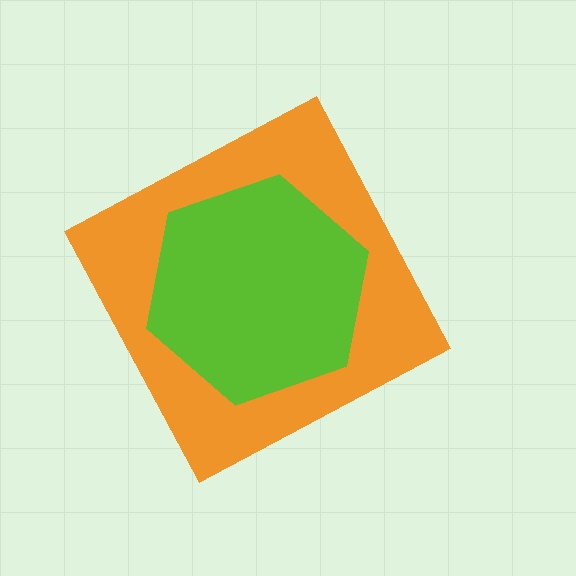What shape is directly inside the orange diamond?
The lime hexagon.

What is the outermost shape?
The orange diamond.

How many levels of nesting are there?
2.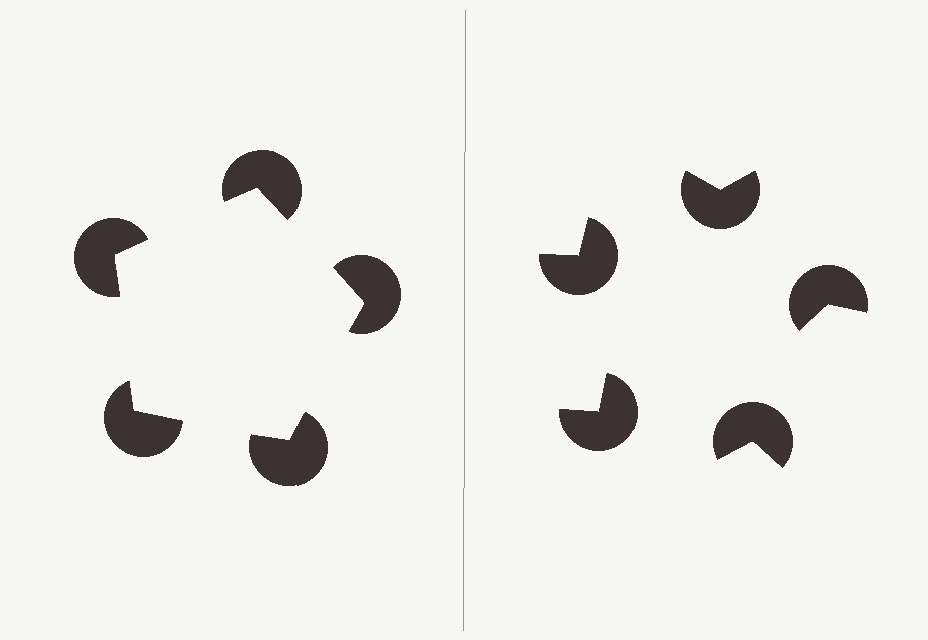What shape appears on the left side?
An illusory pentagon.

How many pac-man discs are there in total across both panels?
10 — 5 on each side.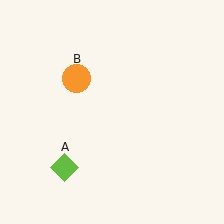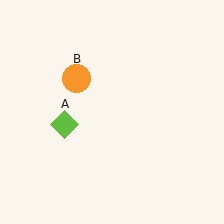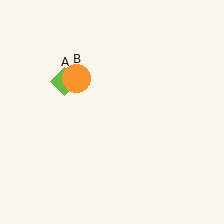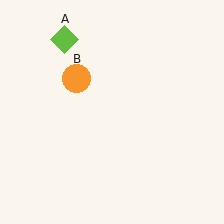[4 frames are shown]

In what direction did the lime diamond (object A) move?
The lime diamond (object A) moved up.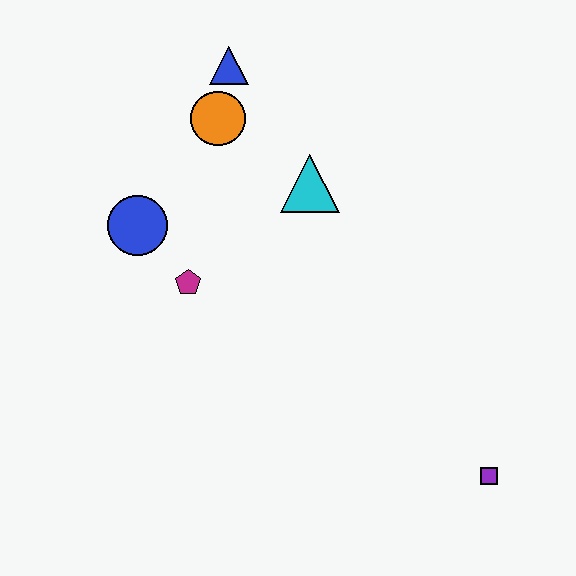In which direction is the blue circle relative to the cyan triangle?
The blue circle is to the left of the cyan triangle.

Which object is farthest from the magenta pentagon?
The purple square is farthest from the magenta pentagon.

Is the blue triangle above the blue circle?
Yes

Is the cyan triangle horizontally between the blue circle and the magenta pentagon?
No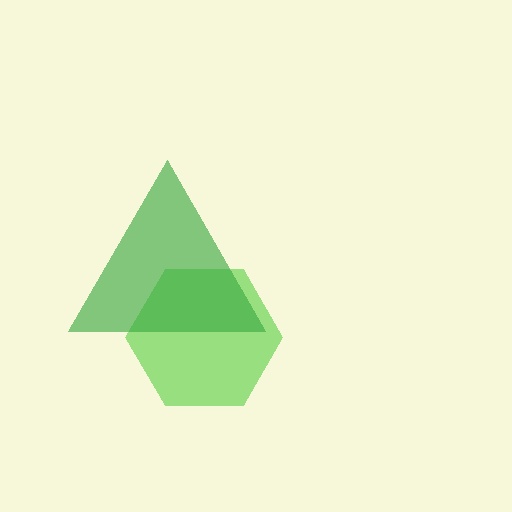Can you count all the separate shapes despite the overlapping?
Yes, there are 2 separate shapes.